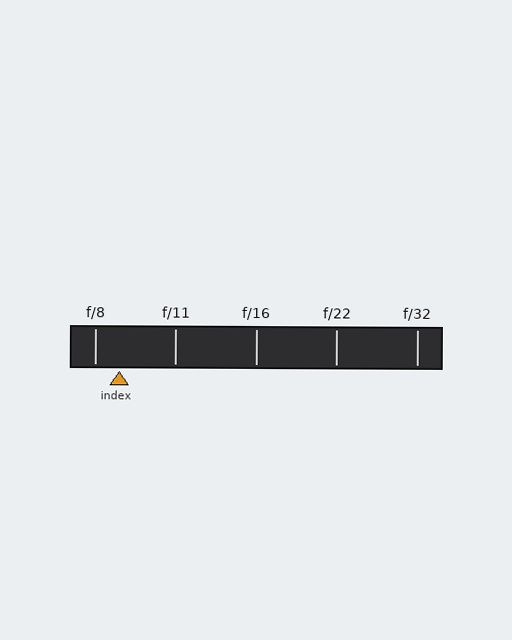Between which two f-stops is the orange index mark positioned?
The index mark is between f/8 and f/11.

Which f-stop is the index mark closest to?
The index mark is closest to f/8.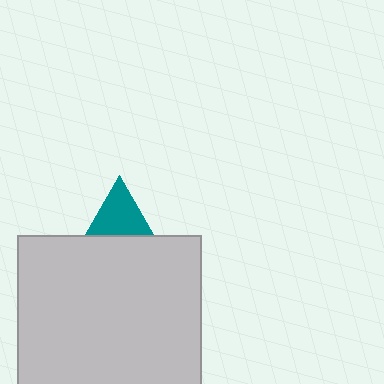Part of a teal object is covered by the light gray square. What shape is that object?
It is a triangle.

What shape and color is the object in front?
The object in front is a light gray square.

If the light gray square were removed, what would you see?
You would see the complete teal triangle.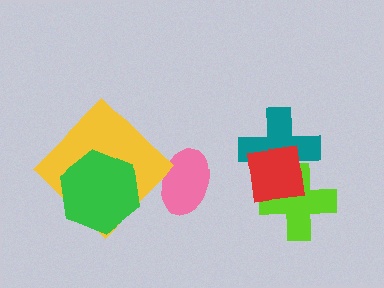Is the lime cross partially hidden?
Yes, it is partially covered by another shape.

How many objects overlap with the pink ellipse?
0 objects overlap with the pink ellipse.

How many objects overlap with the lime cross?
2 objects overlap with the lime cross.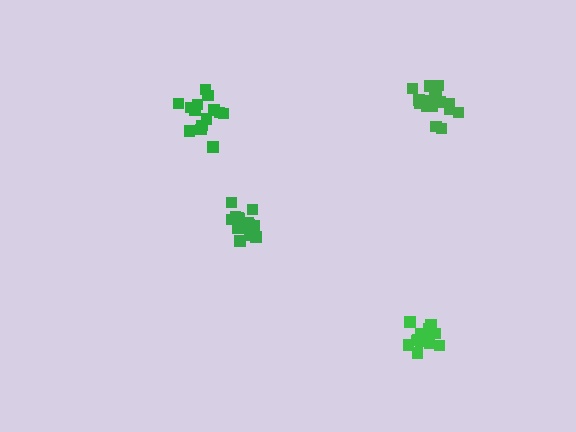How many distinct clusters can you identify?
There are 4 distinct clusters.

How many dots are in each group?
Group 1: 14 dots, Group 2: 18 dots, Group 3: 14 dots, Group 4: 15 dots (61 total).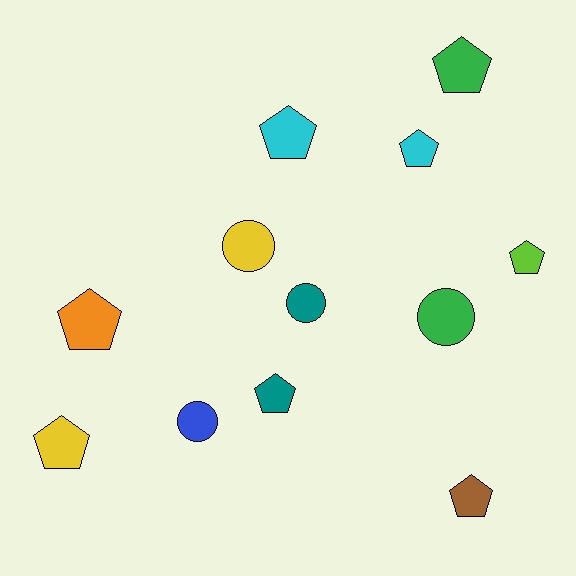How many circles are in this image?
There are 4 circles.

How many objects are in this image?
There are 12 objects.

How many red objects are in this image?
There are no red objects.